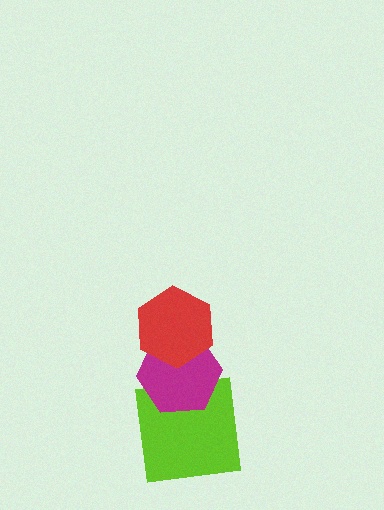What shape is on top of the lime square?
The magenta hexagon is on top of the lime square.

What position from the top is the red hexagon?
The red hexagon is 1st from the top.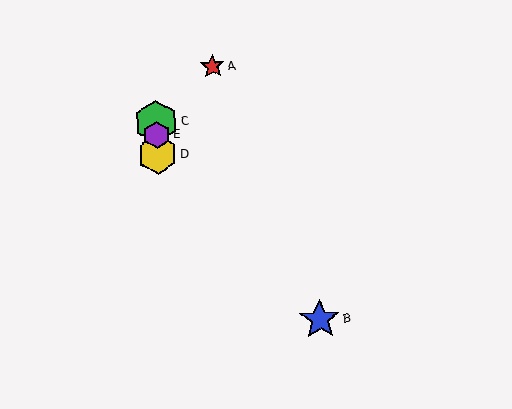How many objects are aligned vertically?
3 objects (C, D, E) are aligned vertically.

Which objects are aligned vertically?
Objects C, D, E are aligned vertically.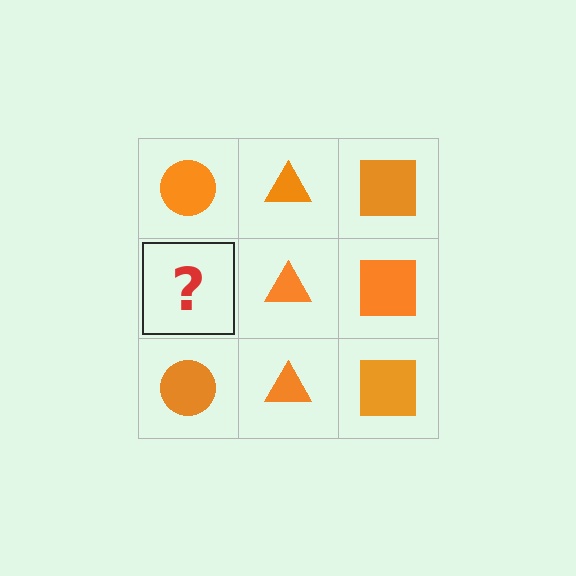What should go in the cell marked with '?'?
The missing cell should contain an orange circle.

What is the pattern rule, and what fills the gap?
The rule is that each column has a consistent shape. The gap should be filled with an orange circle.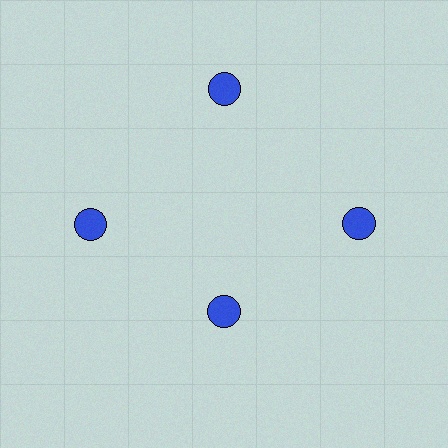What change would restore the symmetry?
The symmetry would be restored by moving it outward, back onto the ring so that all 4 circles sit at equal angles and equal distance from the center.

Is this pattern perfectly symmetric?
No. The 4 blue circles are arranged in a ring, but one element near the 6 o'clock position is pulled inward toward the center, breaking the 4-fold rotational symmetry.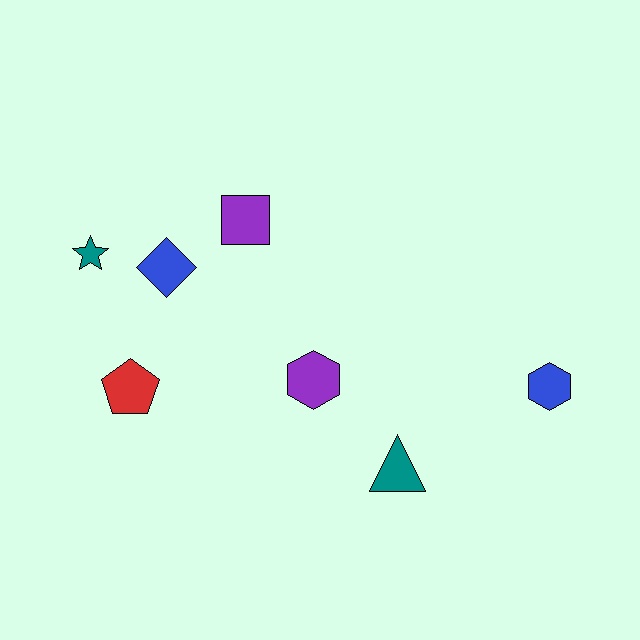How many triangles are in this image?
There is 1 triangle.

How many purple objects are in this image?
There are 2 purple objects.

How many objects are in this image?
There are 7 objects.